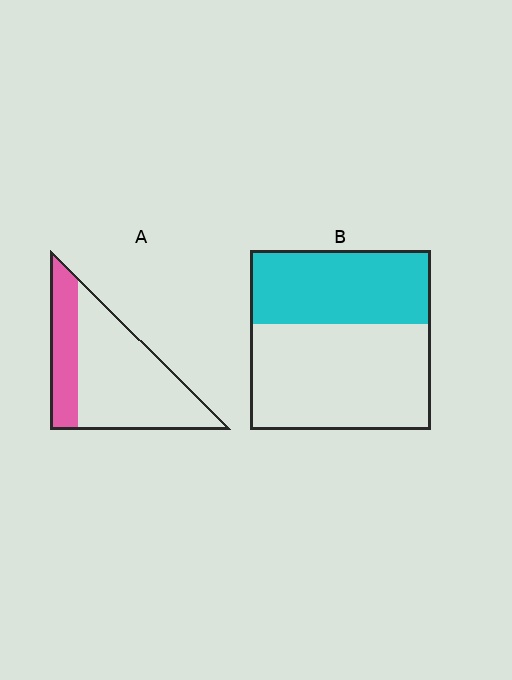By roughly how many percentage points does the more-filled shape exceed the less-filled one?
By roughly 15 percentage points (B over A).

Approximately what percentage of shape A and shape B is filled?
A is approximately 30% and B is approximately 40%.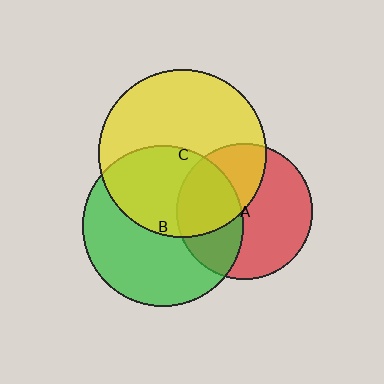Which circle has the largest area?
Circle C (yellow).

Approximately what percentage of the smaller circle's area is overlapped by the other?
Approximately 45%.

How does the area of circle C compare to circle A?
Approximately 1.5 times.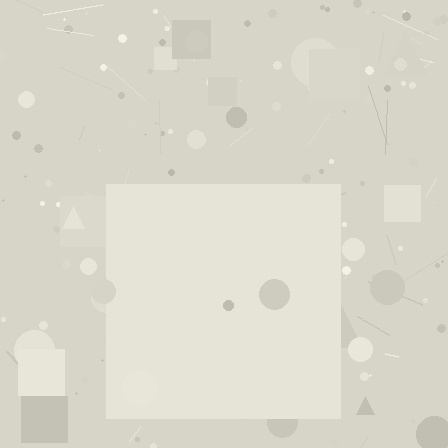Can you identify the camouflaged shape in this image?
The camouflaged shape is a square.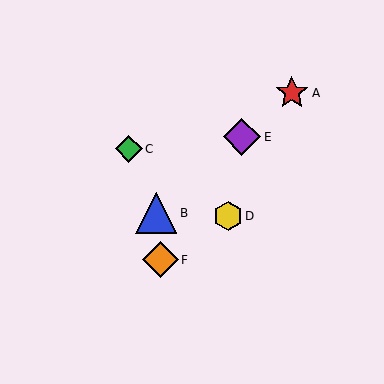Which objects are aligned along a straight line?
Objects A, B, E are aligned along a straight line.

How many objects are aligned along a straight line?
3 objects (A, B, E) are aligned along a straight line.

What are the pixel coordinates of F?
Object F is at (160, 260).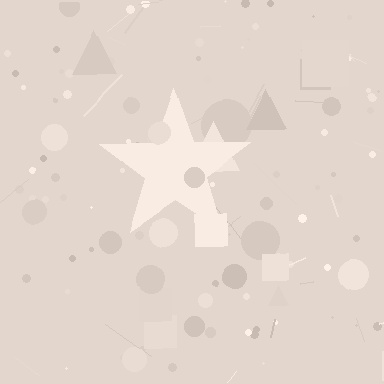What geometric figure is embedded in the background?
A star is embedded in the background.